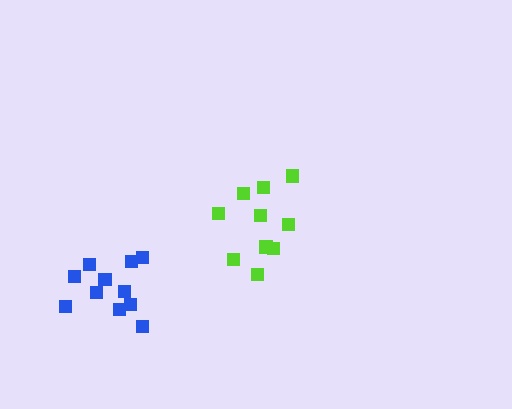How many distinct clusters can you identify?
There are 2 distinct clusters.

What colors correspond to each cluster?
The clusters are colored: blue, lime.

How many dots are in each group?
Group 1: 11 dots, Group 2: 10 dots (21 total).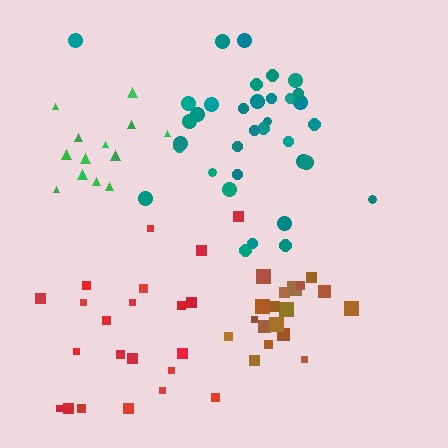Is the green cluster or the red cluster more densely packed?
Green.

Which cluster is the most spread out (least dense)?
Red.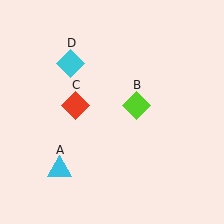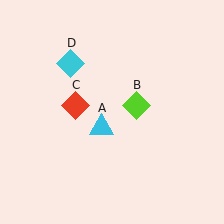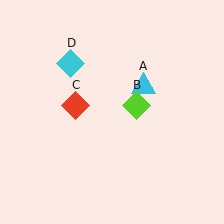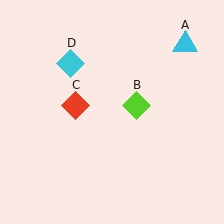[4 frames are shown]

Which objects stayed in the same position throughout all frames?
Lime diamond (object B) and red diamond (object C) and cyan diamond (object D) remained stationary.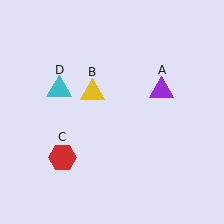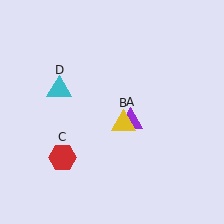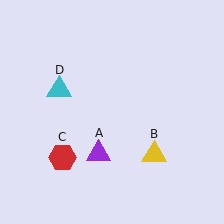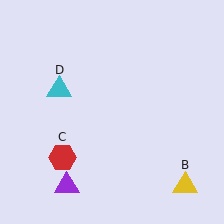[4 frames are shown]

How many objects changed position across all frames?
2 objects changed position: purple triangle (object A), yellow triangle (object B).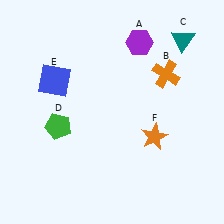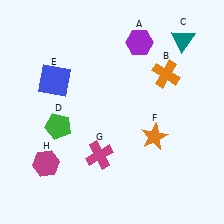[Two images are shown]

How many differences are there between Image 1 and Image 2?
There are 2 differences between the two images.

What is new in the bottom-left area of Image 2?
A magenta cross (G) was added in the bottom-left area of Image 2.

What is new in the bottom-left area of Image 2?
A magenta hexagon (H) was added in the bottom-left area of Image 2.